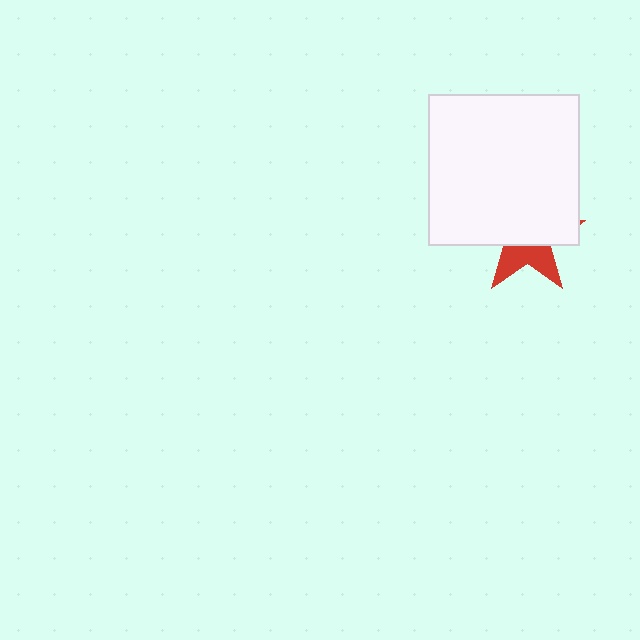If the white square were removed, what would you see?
You would see the complete red star.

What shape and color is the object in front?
The object in front is a white square.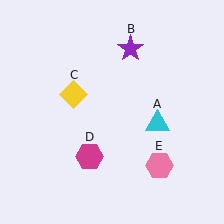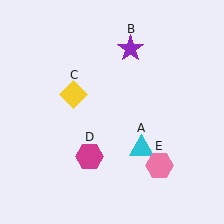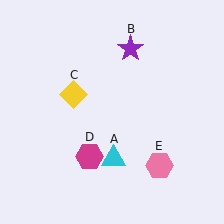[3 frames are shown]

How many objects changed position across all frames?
1 object changed position: cyan triangle (object A).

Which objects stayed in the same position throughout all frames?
Purple star (object B) and yellow diamond (object C) and magenta hexagon (object D) and pink hexagon (object E) remained stationary.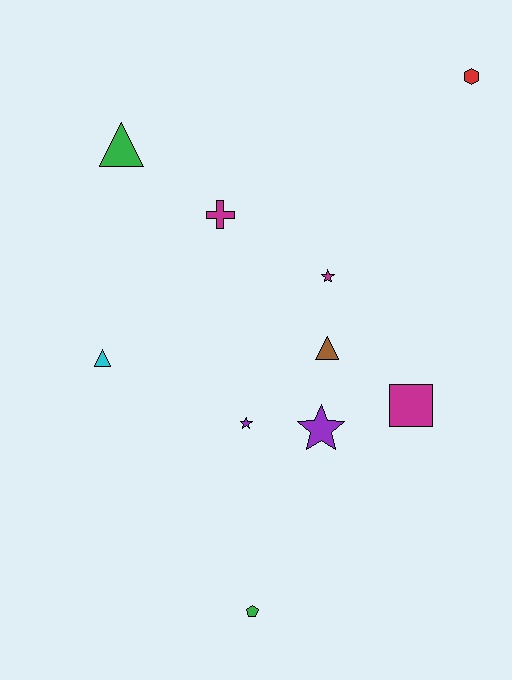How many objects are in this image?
There are 10 objects.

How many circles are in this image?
There are no circles.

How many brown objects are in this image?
There is 1 brown object.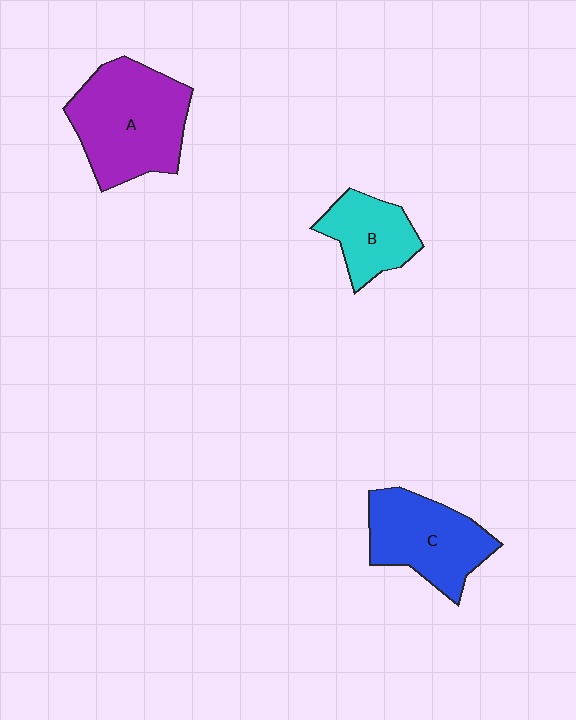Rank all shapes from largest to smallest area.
From largest to smallest: A (purple), C (blue), B (cyan).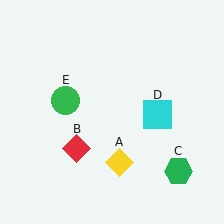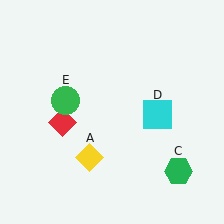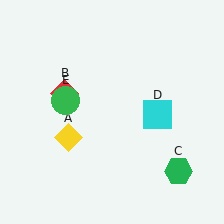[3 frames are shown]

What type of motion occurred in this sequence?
The yellow diamond (object A), red diamond (object B) rotated clockwise around the center of the scene.